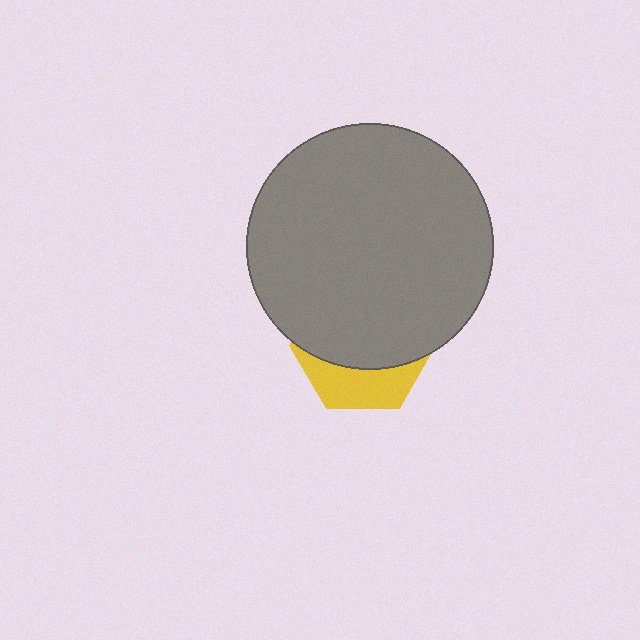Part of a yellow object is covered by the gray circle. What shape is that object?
It is a hexagon.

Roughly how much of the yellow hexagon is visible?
A small part of it is visible (roughly 33%).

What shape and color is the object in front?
The object in front is a gray circle.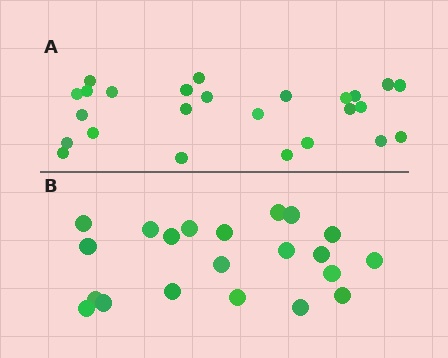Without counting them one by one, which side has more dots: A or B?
Region A (the top region) has more dots.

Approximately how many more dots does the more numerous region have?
Region A has about 4 more dots than region B.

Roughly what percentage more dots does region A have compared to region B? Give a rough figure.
About 20% more.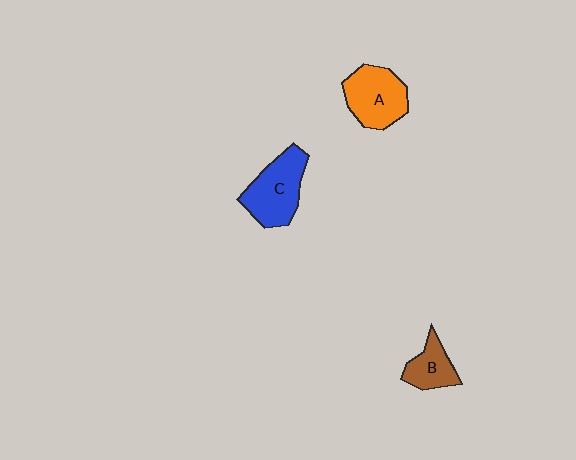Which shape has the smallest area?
Shape B (brown).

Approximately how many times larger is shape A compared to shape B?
Approximately 1.6 times.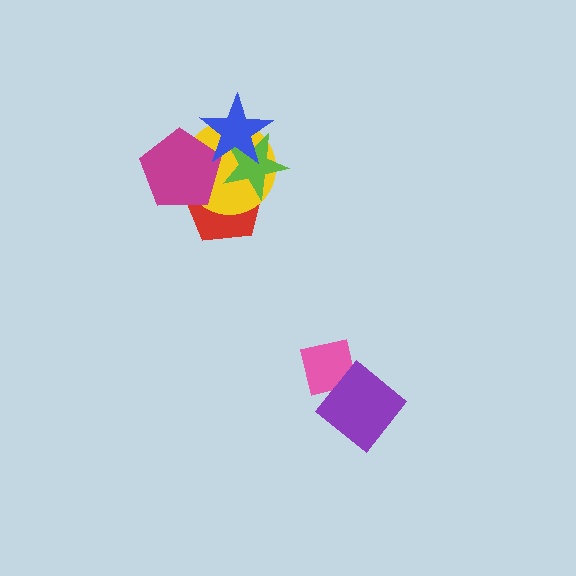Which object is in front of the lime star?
The blue star is in front of the lime star.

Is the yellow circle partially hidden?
Yes, it is partially covered by another shape.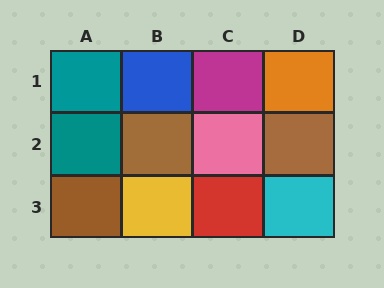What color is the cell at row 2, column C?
Pink.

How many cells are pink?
1 cell is pink.